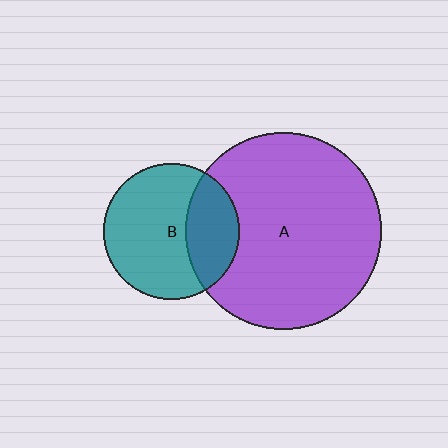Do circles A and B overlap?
Yes.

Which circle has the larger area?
Circle A (purple).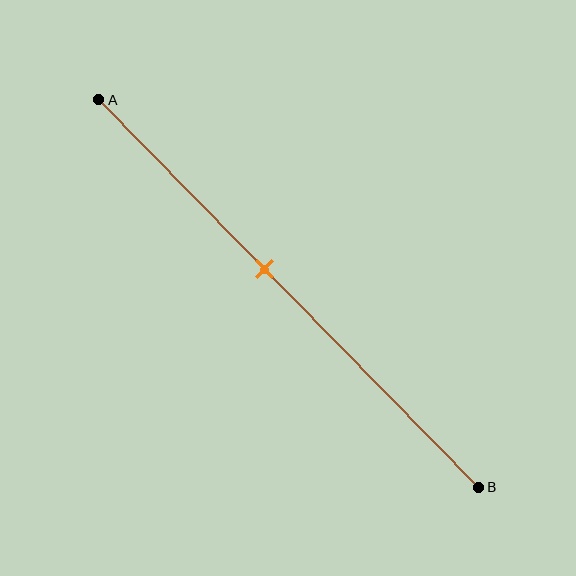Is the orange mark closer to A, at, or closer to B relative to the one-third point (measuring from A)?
The orange mark is closer to point B than the one-third point of segment AB.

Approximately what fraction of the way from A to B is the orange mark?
The orange mark is approximately 45% of the way from A to B.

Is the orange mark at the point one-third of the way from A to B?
No, the mark is at about 45% from A, not at the 33% one-third point.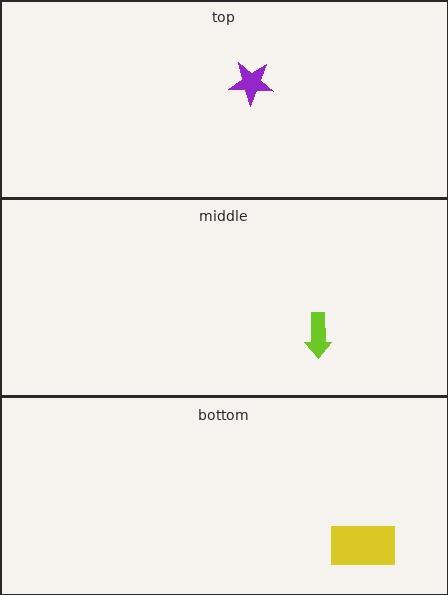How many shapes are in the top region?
1.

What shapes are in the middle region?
The lime arrow.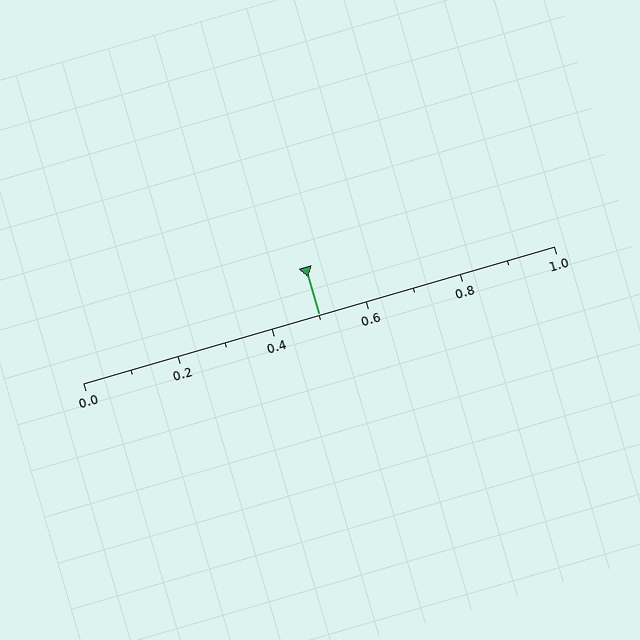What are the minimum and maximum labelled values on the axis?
The axis runs from 0.0 to 1.0.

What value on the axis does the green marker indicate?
The marker indicates approximately 0.5.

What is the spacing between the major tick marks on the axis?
The major ticks are spaced 0.2 apart.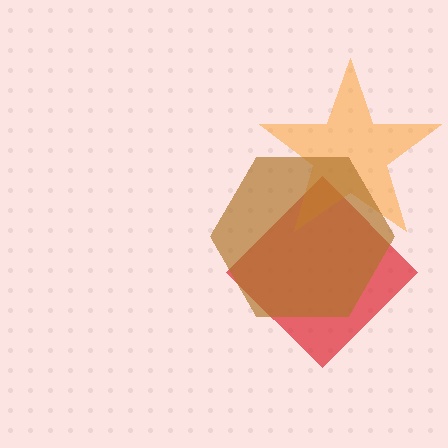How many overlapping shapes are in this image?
There are 3 overlapping shapes in the image.